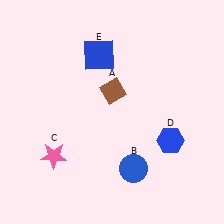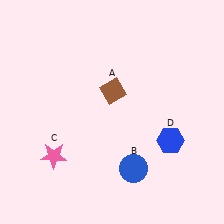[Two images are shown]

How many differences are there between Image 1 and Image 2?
There is 1 difference between the two images.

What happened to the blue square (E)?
The blue square (E) was removed in Image 2. It was in the top-left area of Image 1.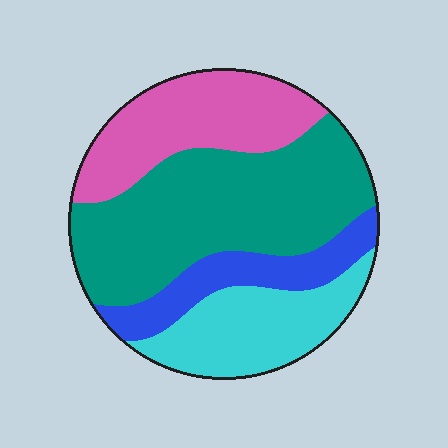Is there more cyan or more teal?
Teal.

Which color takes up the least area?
Blue, at roughly 15%.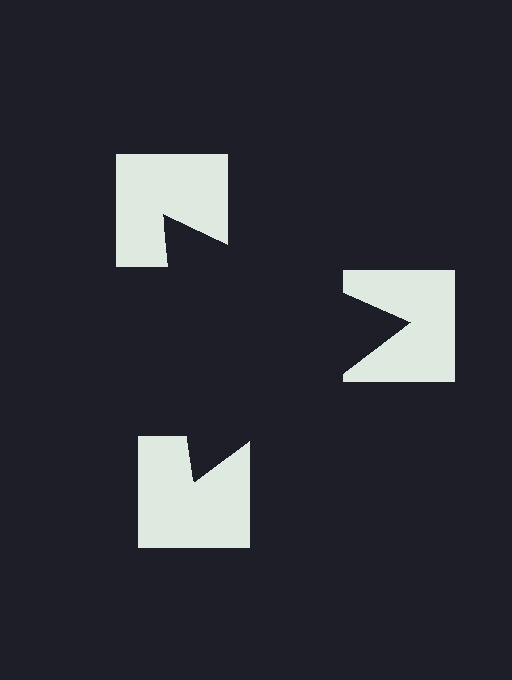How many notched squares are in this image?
There are 3 — one at each vertex of the illusory triangle.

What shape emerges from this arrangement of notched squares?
An illusory triangle — its edges are inferred from the aligned wedge cuts in the notched squares, not physically drawn.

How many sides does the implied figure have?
3 sides.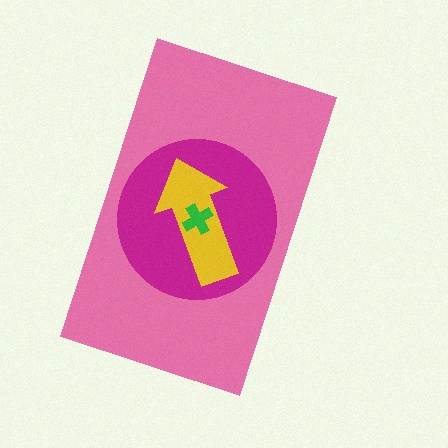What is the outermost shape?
The pink rectangle.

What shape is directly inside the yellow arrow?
The green cross.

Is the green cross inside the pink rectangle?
Yes.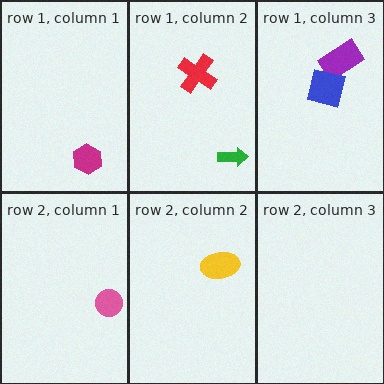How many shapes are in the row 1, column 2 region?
2.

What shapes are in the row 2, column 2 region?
The yellow ellipse.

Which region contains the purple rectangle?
The row 1, column 3 region.